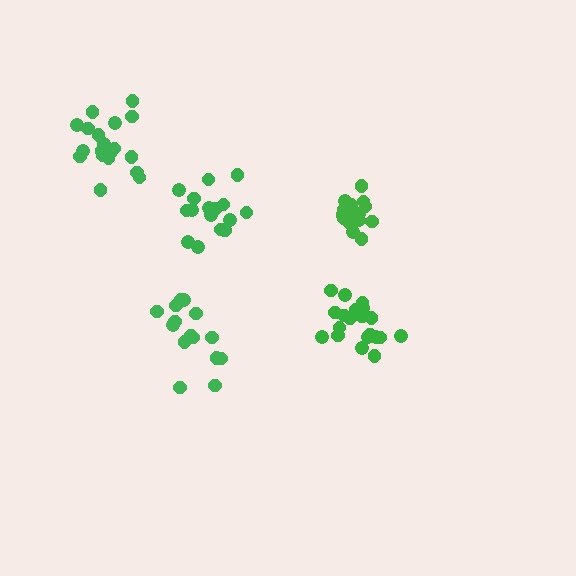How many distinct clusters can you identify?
There are 5 distinct clusters.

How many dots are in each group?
Group 1: 16 dots, Group 2: 15 dots, Group 3: 20 dots, Group 4: 17 dots, Group 5: 20 dots (88 total).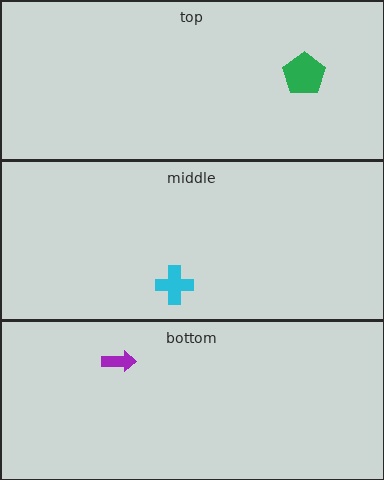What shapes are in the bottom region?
The purple arrow.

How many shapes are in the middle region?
1.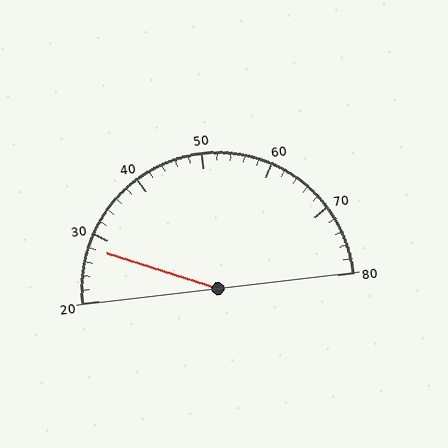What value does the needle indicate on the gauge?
The needle indicates approximately 28.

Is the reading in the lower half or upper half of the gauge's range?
The reading is in the lower half of the range (20 to 80).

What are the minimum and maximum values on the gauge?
The gauge ranges from 20 to 80.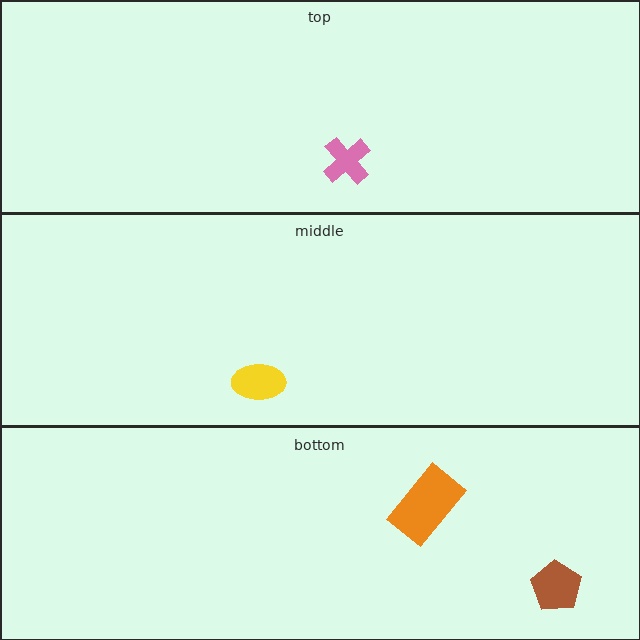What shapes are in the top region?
The pink cross.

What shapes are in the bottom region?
The brown pentagon, the orange rectangle.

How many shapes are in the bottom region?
2.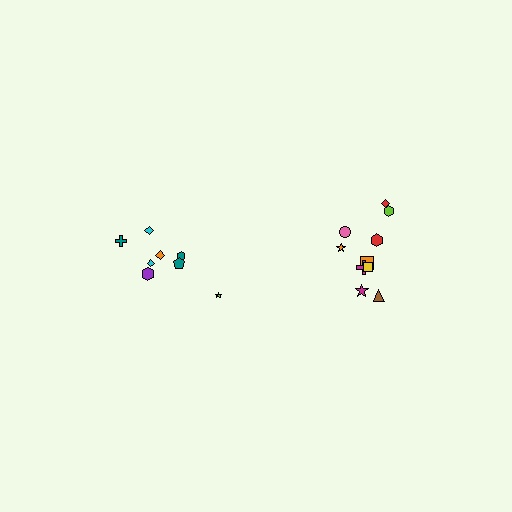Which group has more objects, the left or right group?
The right group.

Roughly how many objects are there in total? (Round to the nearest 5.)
Roughly 20 objects in total.